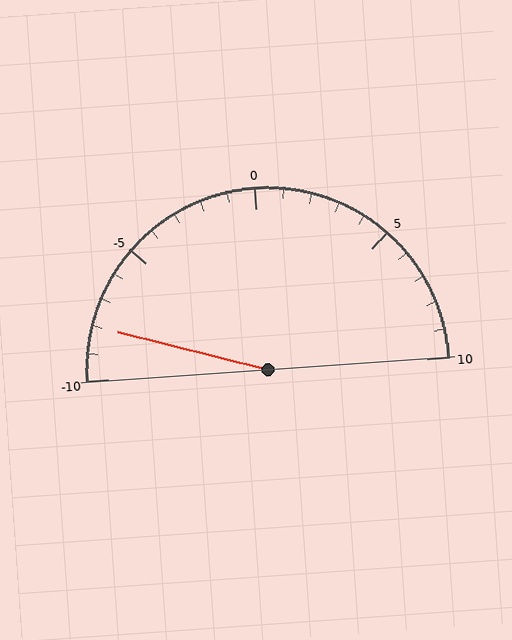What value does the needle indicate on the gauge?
The needle indicates approximately -8.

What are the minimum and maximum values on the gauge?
The gauge ranges from -10 to 10.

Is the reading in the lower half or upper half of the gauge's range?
The reading is in the lower half of the range (-10 to 10).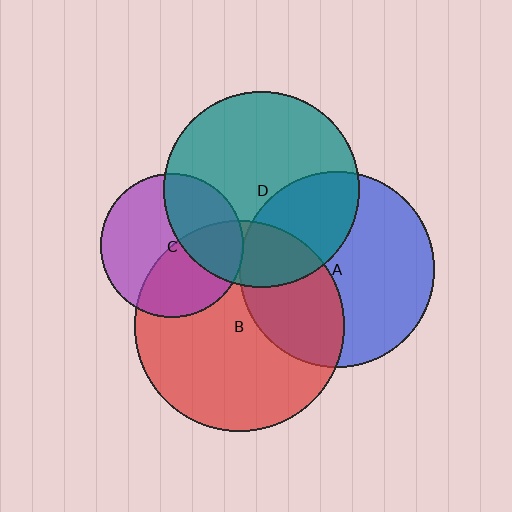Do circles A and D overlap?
Yes.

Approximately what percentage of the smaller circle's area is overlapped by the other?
Approximately 35%.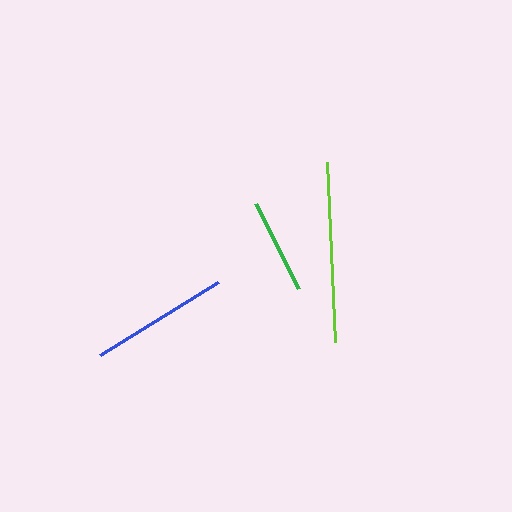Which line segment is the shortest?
The green line is the shortest at approximately 95 pixels.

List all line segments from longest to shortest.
From longest to shortest: lime, blue, green.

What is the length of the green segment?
The green segment is approximately 95 pixels long.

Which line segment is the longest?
The lime line is the longest at approximately 180 pixels.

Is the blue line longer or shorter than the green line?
The blue line is longer than the green line.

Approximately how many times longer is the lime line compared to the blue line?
The lime line is approximately 1.3 times the length of the blue line.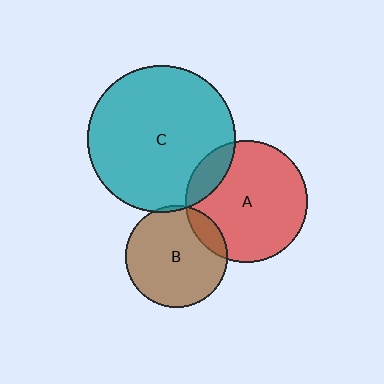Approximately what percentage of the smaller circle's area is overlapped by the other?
Approximately 15%.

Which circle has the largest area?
Circle C (teal).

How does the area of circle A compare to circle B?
Approximately 1.4 times.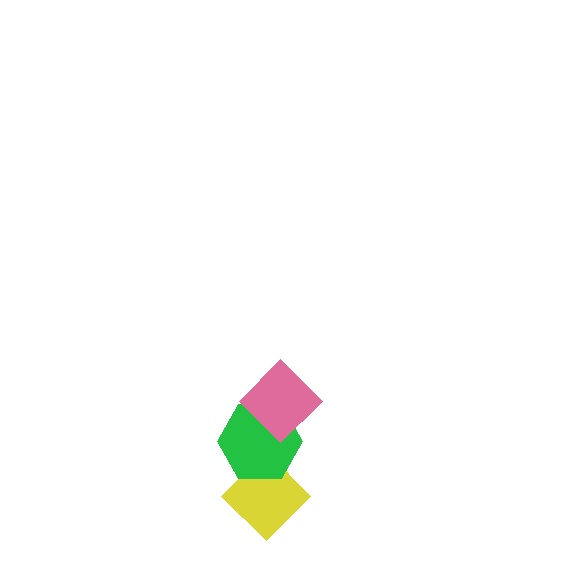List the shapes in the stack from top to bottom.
From top to bottom: the pink diamond, the green hexagon, the yellow diamond.